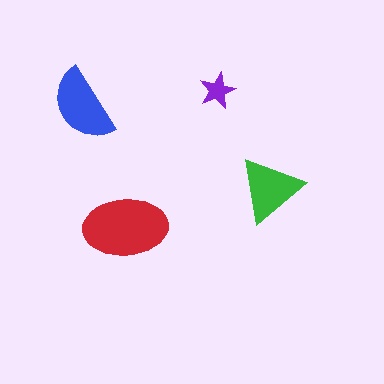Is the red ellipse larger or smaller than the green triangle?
Larger.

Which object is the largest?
The red ellipse.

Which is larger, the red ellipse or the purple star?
The red ellipse.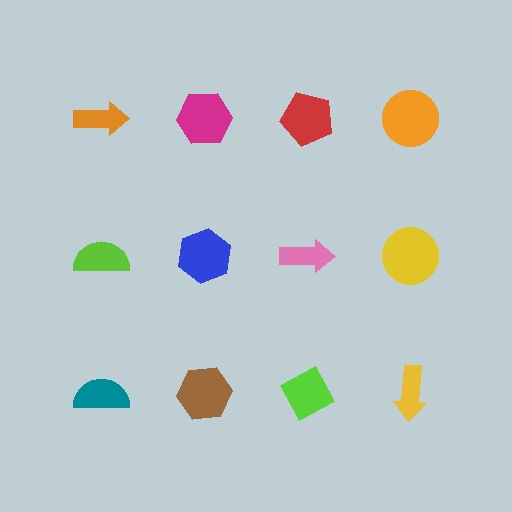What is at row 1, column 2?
A magenta hexagon.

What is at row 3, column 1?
A teal semicircle.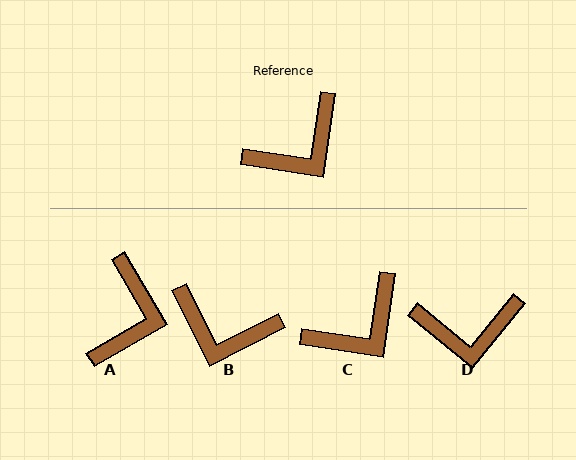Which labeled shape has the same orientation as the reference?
C.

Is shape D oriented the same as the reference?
No, it is off by about 31 degrees.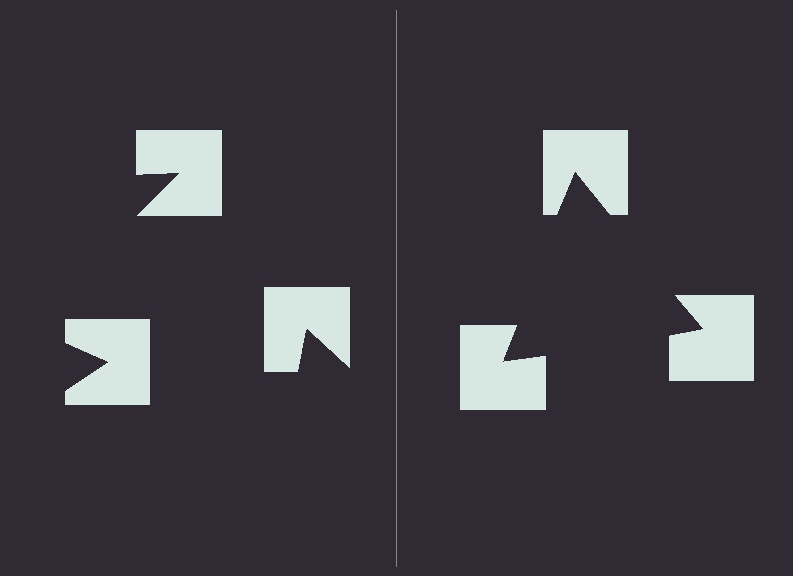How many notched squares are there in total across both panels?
6 — 3 on each side.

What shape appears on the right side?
An illusory triangle.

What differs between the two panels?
The notched squares are positioned identically on both sides; only the wedge orientations differ. On the right they align to a triangle; on the left they are misaligned.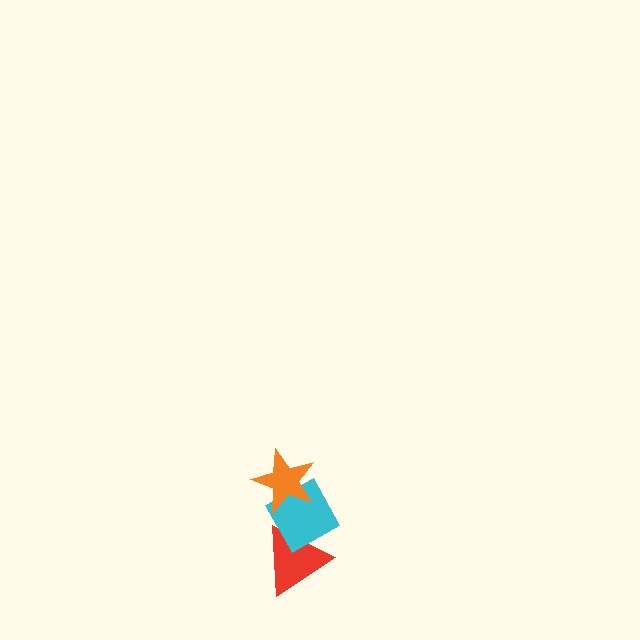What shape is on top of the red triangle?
The cyan diamond is on top of the red triangle.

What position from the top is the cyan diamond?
The cyan diamond is 2nd from the top.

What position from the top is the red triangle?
The red triangle is 3rd from the top.